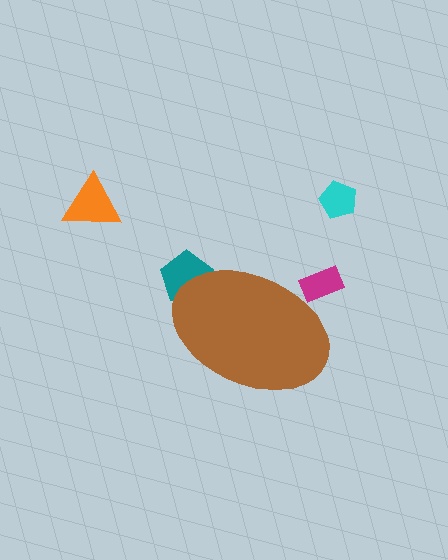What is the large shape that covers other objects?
A brown ellipse.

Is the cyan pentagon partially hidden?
No, the cyan pentagon is fully visible.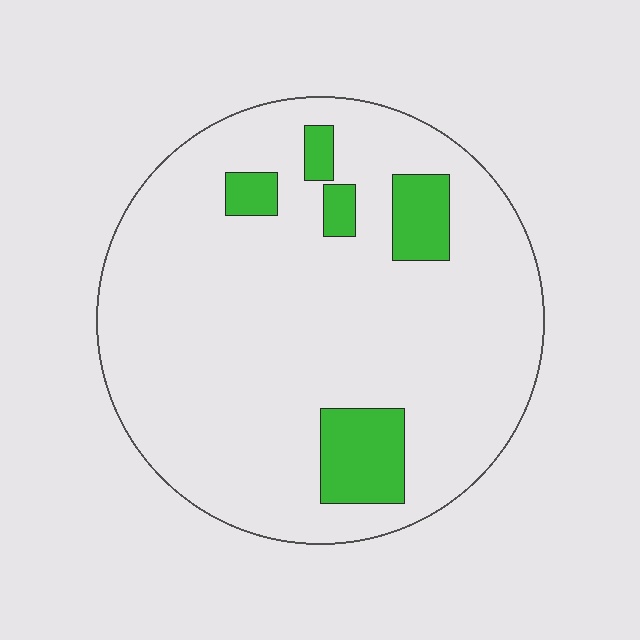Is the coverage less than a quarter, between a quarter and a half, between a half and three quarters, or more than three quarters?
Less than a quarter.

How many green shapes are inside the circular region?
5.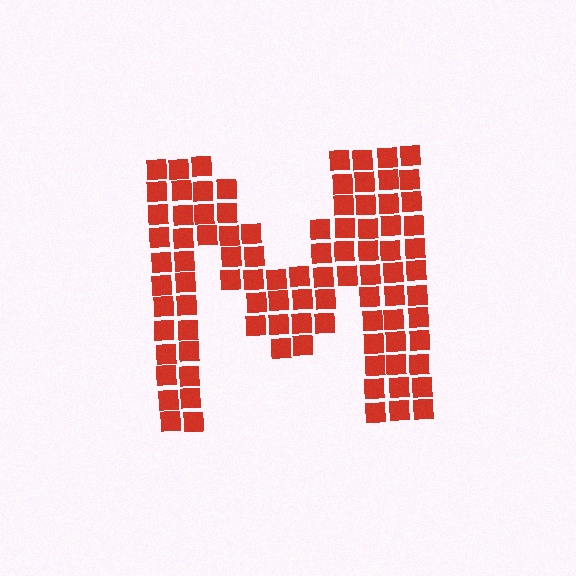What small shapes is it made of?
It is made of small squares.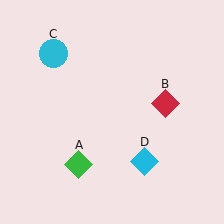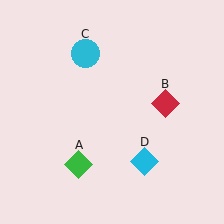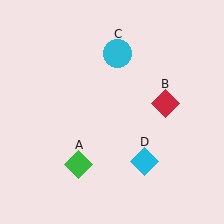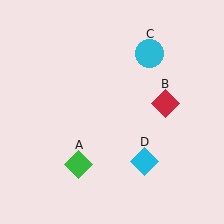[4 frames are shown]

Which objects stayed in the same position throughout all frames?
Green diamond (object A) and red diamond (object B) and cyan diamond (object D) remained stationary.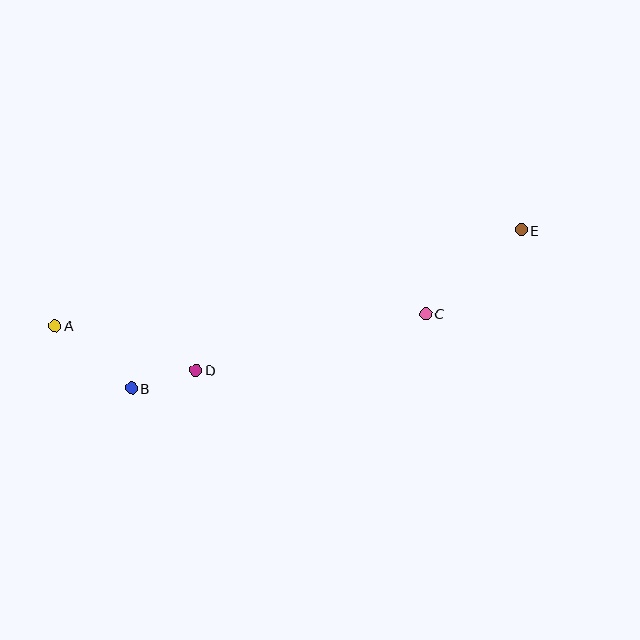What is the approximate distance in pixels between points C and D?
The distance between C and D is approximately 237 pixels.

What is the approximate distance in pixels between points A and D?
The distance between A and D is approximately 148 pixels.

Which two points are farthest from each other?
Points A and E are farthest from each other.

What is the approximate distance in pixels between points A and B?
The distance between A and B is approximately 99 pixels.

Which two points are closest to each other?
Points B and D are closest to each other.